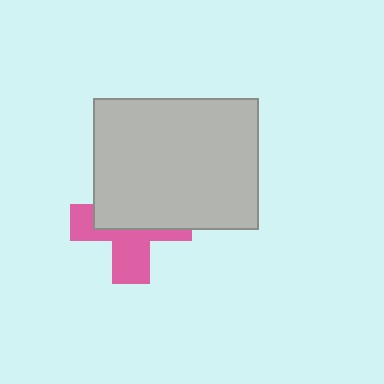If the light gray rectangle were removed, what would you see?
You would see the complete pink cross.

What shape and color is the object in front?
The object in front is a light gray rectangle.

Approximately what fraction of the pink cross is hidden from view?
Roughly 53% of the pink cross is hidden behind the light gray rectangle.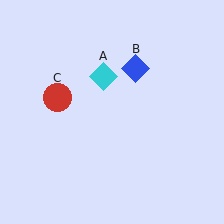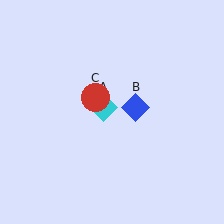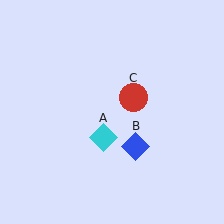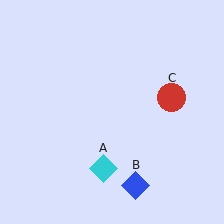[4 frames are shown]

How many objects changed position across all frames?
3 objects changed position: cyan diamond (object A), blue diamond (object B), red circle (object C).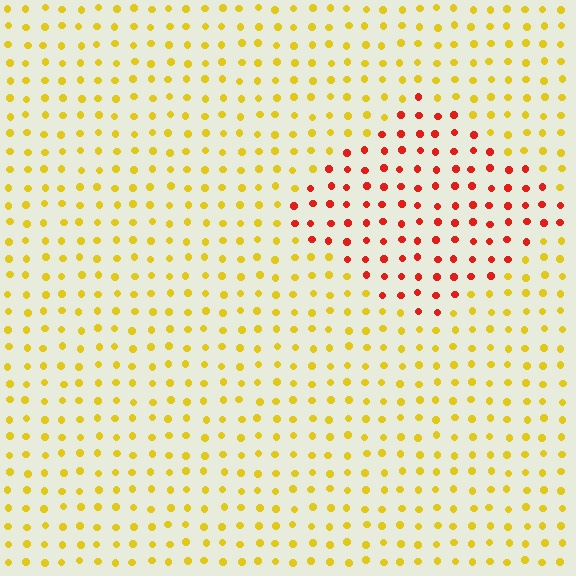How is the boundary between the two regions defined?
The boundary is defined purely by a slight shift in hue (about 52 degrees). Spacing, size, and orientation are identical on both sides.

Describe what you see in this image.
The image is filled with small yellow elements in a uniform arrangement. A diamond-shaped region is visible where the elements are tinted to a slightly different hue, forming a subtle color boundary.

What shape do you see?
I see a diamond.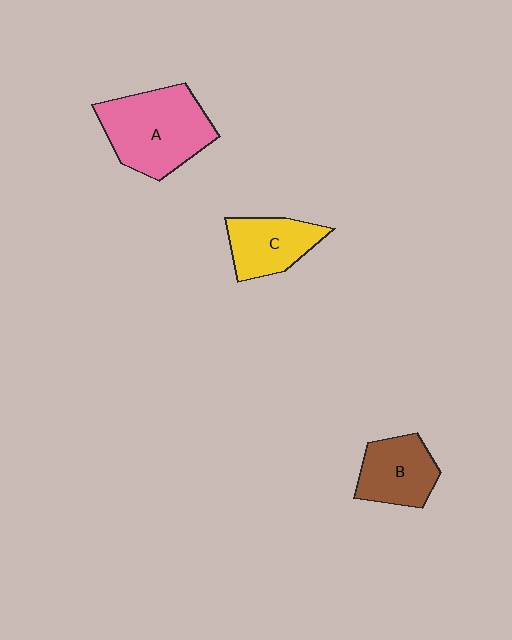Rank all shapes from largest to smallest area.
From largest to smallest: A (pink), B (brown), C (yellow).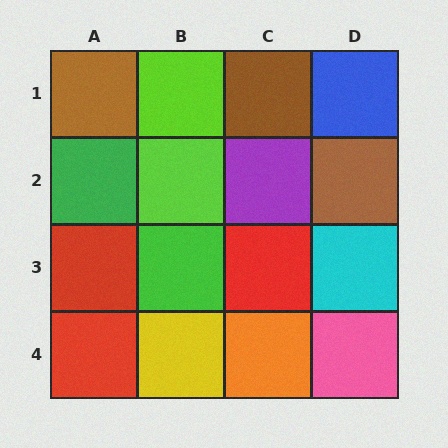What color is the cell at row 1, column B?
Lime.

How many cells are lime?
2 cells are lime.